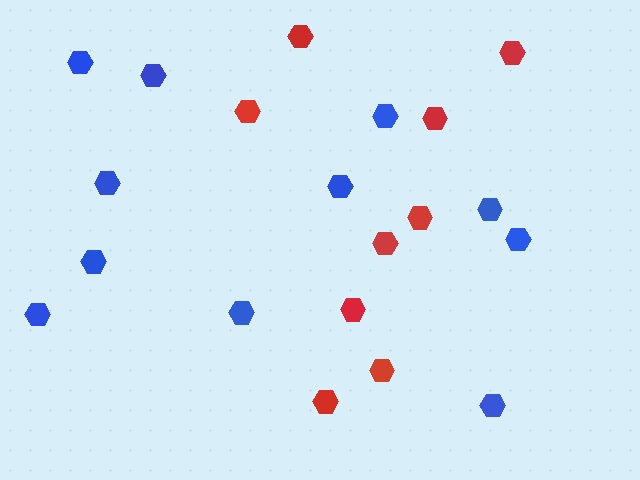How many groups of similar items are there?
There are 2 groups: one group of red hexagons (9) and one group of blue hexagons (11).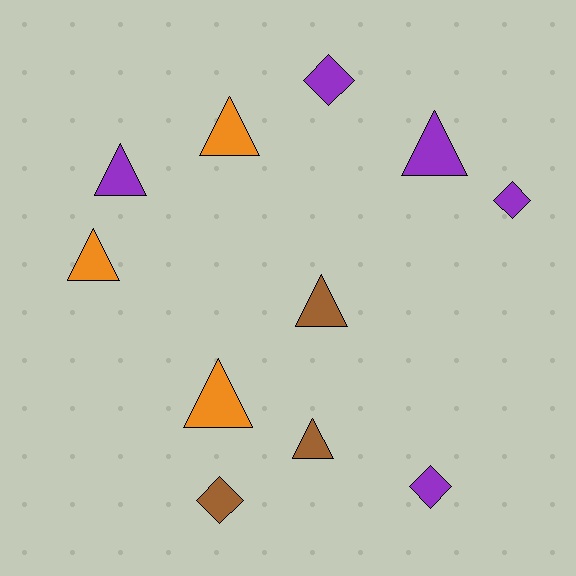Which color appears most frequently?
Purple, with 5 objects.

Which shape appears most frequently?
Triangle, with 7 objects.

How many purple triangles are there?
There are 2 purple triangles.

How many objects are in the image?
There are 11 objects.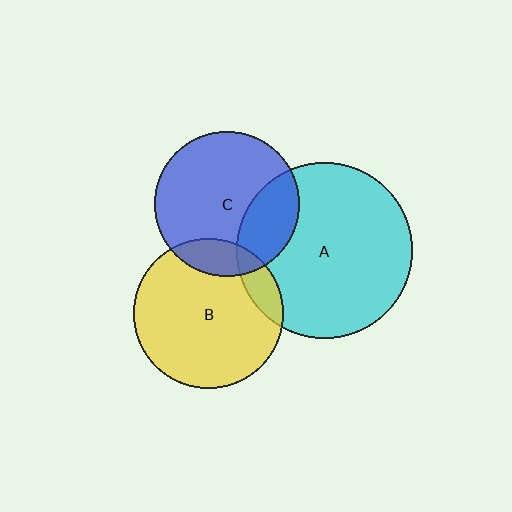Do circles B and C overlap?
Yes.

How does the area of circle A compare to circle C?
Approximately 1.5 times.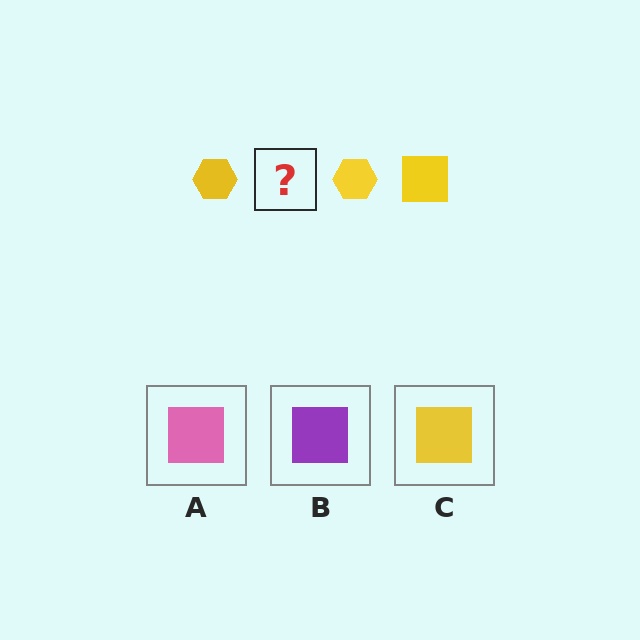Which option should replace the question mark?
Option C.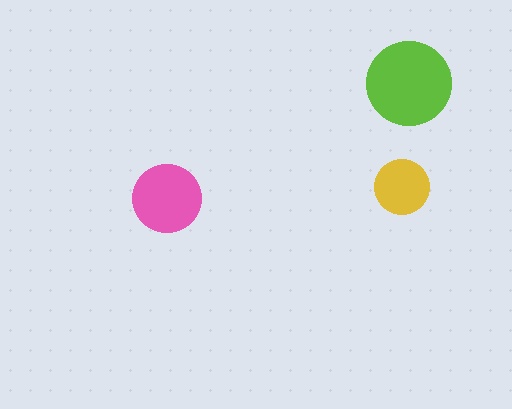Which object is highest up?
The lime circle is topmost.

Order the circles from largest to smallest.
the lime one, the pink one, the yellow one.